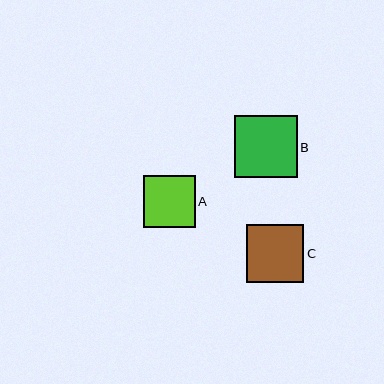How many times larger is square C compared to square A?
Square C is approximately 1.1 times the size of square A.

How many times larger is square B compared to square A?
Square B is approximately 1.2 times the size of square A.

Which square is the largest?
Square B is the largest with a size of approximately 62 pixels.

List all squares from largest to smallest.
From largest to smallest: B, C, A.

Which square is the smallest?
Square A is the smallest with a size of approximately 52 pixels.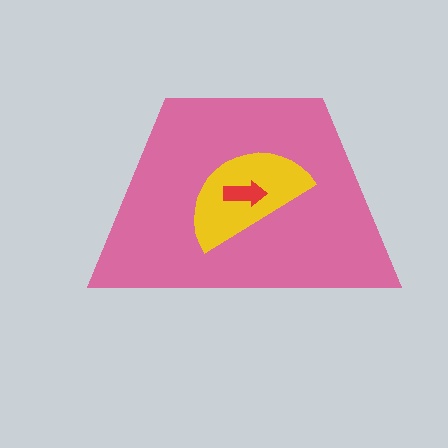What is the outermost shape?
The pink trapezoid.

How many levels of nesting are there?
3.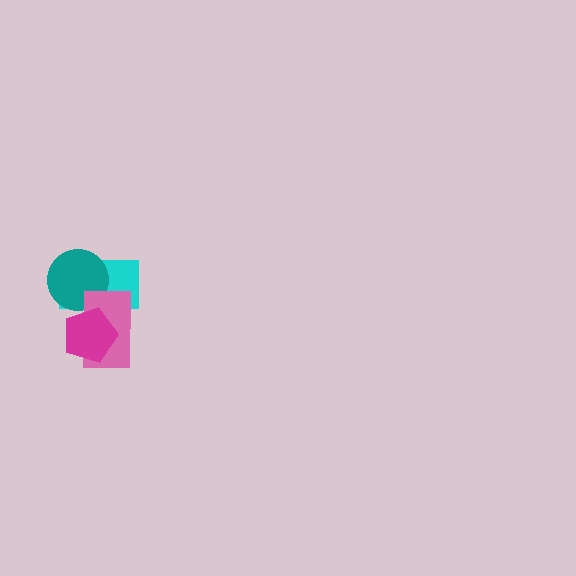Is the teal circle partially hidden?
Yes, it is partially covered by another shape.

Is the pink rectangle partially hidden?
Yes, it is partially covered by another shape.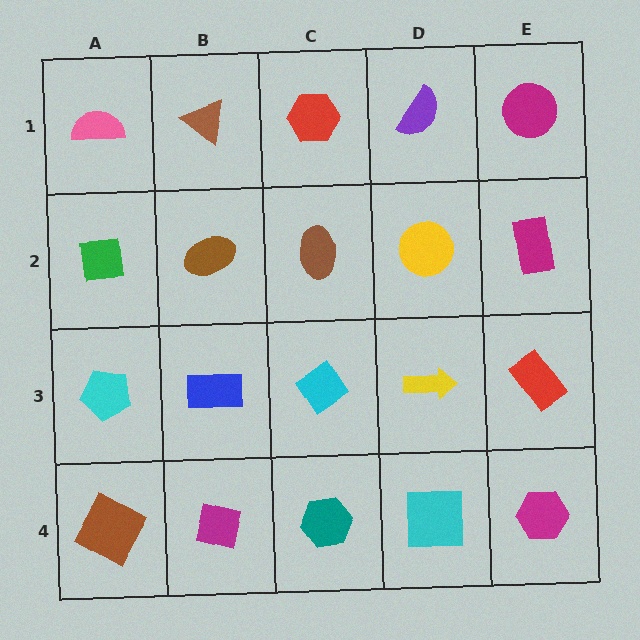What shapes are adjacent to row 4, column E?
A red rectangle (row 3, column E), a cyan square (row 4, column D).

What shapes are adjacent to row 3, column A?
A green square (row 2, column A), a brown square (row 4, column A), a blue rectangle (row 3, column B).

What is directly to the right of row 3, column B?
A cyan diamond.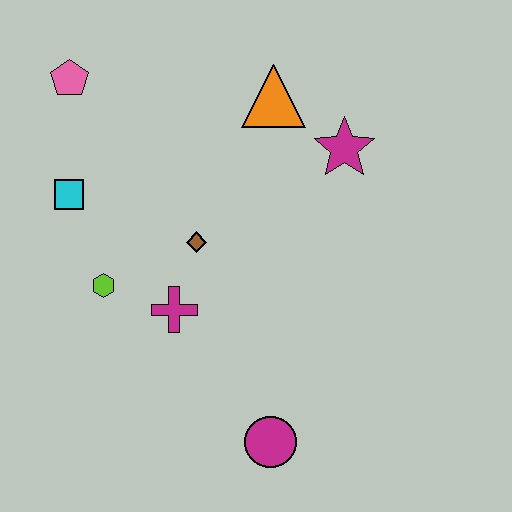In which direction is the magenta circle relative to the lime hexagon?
The magenta circle is to the right of the lime hexagon.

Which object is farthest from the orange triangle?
The magenta circle is farthest from the orange triangle.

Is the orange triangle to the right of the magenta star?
No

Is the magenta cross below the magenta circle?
No